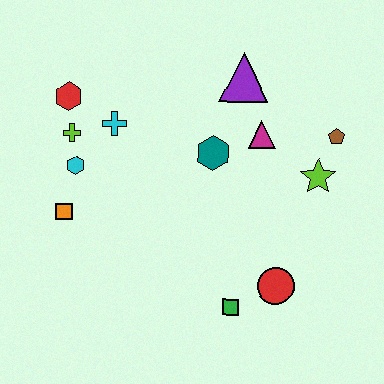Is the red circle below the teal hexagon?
Yes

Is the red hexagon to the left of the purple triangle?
Yes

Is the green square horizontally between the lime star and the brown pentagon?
No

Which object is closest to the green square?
The red circle is closest to the green square.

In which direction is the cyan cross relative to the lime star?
The cyan cross is to the left of the lime star.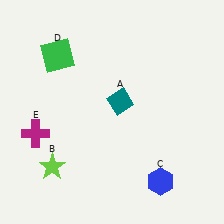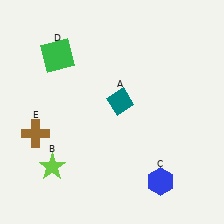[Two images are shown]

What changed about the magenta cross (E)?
In Image 1, E is magenta. In Image 2, it changed to brown.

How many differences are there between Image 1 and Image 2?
There is 1 difference between the two images.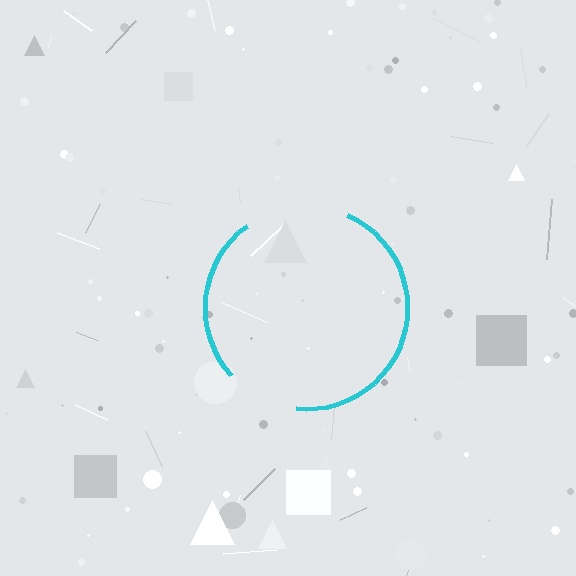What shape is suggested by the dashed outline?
The dashed outline suggests a circle.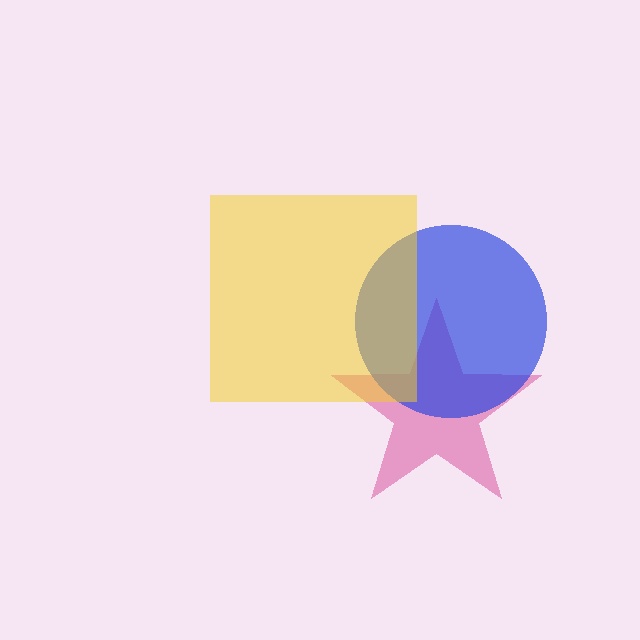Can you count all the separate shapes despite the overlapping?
Yes, there are 3 separate shapes.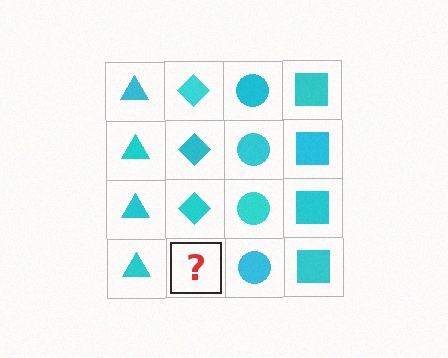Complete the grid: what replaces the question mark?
The question mark should be replaced with a cyan diamond.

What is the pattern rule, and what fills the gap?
The rule is that each column has a consistent shape. The gap should be filled with a cyan diamond.